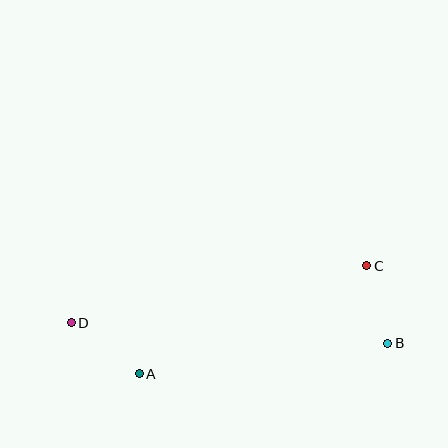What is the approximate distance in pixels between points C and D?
The distance between C and D is approximately 301 pixels.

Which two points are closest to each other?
Points B and C are closest to each other.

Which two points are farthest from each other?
Points B and D are farthest from each other.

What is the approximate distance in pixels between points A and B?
The distance between A and B is approximately 251 pixels.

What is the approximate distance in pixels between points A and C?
The distance between A and C is approximately 252 pixels.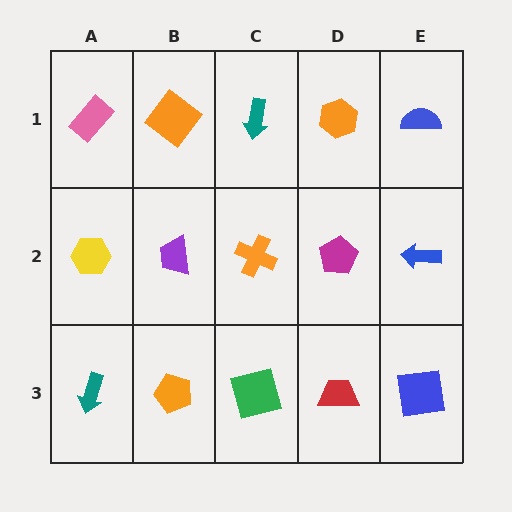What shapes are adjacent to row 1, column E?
A blue arrow (row 2, column E), an orange hexagon (row 1, column D).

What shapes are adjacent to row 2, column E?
A blue semicircle (row 1, column E), a blue square (row 3, column E), a magenta pentagon (row 2, column D).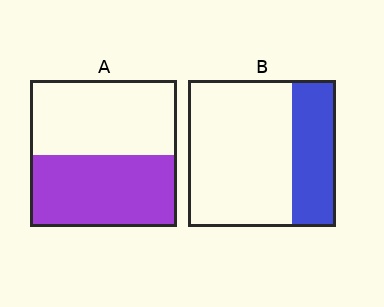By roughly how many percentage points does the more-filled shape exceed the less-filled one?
By roughly 20 percentage points (A over B).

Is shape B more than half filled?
No.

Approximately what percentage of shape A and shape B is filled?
A is approximately 50% and B is approximately 30%.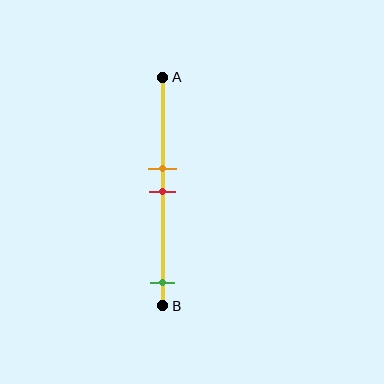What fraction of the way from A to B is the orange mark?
The orange mark is approximately 40% (0.4) of the way from A to B.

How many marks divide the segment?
There are 3 marks dividing the segment.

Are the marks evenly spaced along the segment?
No, the marks are not evenly spaced.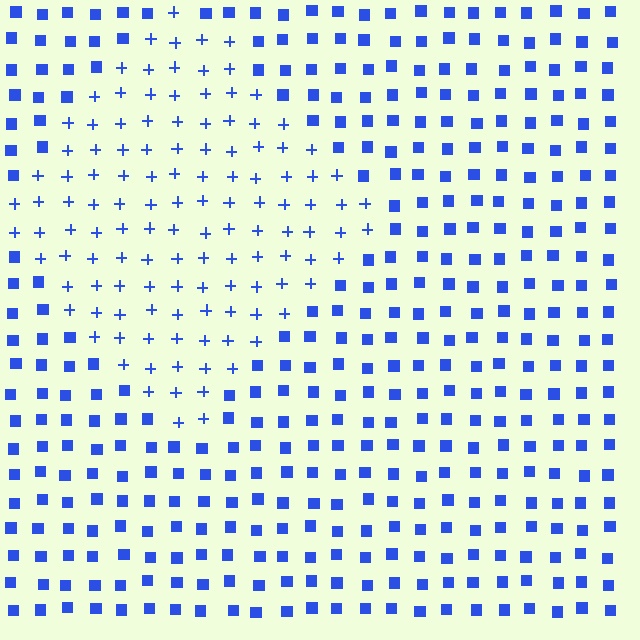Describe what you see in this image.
The image is filled with small blue elements arranged in a uniform grid. A diamond-shaped region contains plus signs, while the surrounding area contains squares. The boundary is defined purely by the change in element shape.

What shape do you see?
I see a diamond.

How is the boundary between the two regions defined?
The boundary is defined by a change in element shape: plus signs inside vs. squares outside. All elements share the same color and spacing.